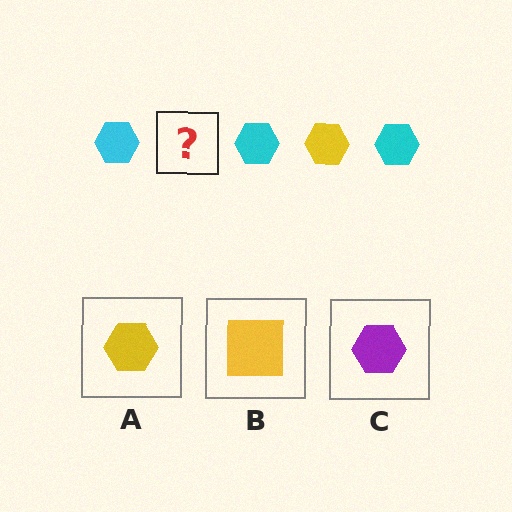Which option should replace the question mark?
Option A.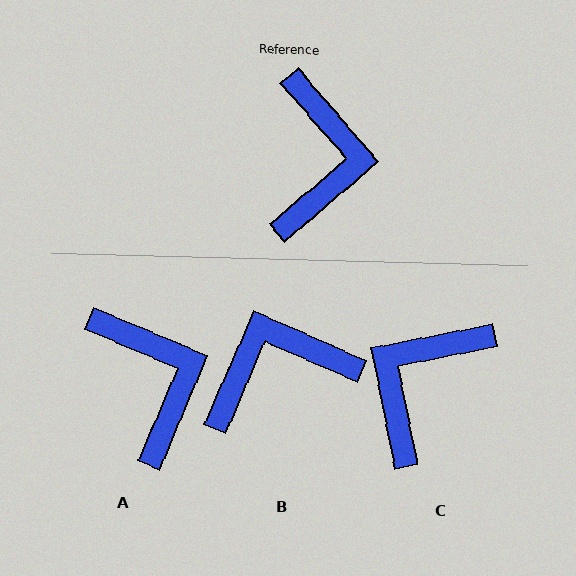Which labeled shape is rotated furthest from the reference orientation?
C, about 151 degrees away.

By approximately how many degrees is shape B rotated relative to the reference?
Approximately 116 degrees counter-clockwise.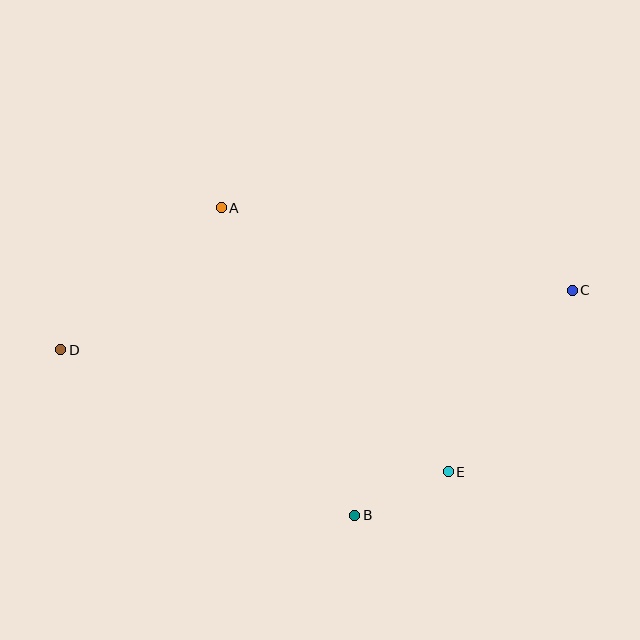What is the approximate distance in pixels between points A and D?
The distance between A and D is approximately 214 pixels.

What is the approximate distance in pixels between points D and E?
The distance between D and E is approximately 406 pixels.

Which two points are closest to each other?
Points B and E are closest to each other.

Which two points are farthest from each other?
Points C and D are farthest from each other.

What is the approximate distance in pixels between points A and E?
The distance between A and E is approximately 348 pixels.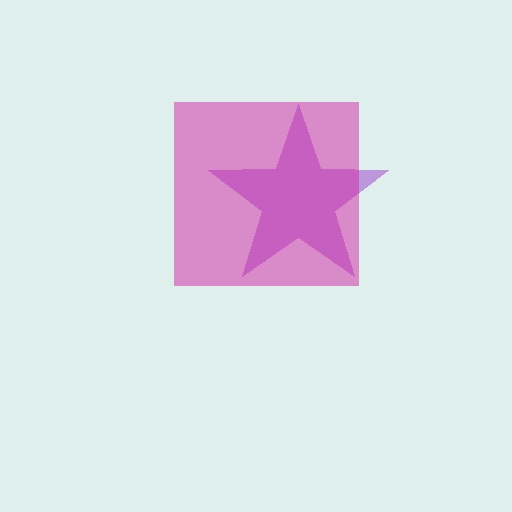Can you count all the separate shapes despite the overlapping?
Yes, there are 2 separate shapes.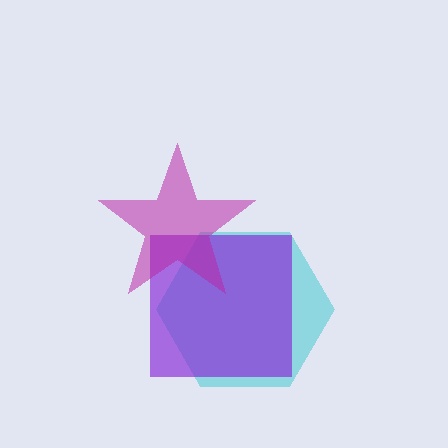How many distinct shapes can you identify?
There are 3 distinct shapes: a cyan hexagon, a purple square, a magenta star.